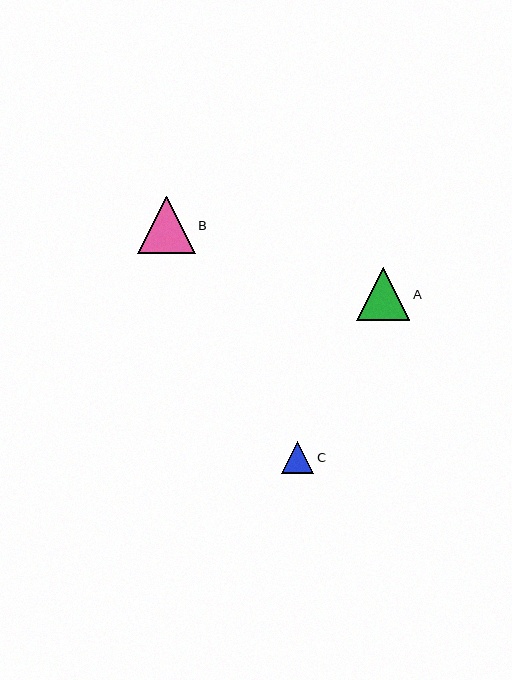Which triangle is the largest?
Triangle B is the largest with a size of approximately 57 pixels.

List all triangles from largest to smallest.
From largest to smallest: B, A, C.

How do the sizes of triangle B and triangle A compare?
Triangle B and triangle A are approximately the same size.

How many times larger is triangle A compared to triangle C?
Triangle A is approximately 1.6 times the size of triangle C.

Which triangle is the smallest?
Triangle C is the smallest with a size of approximately 33 pixels.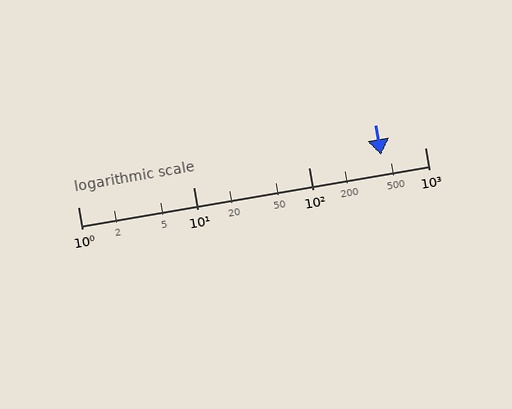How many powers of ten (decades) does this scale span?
The scale spans 3 decades, from 1 to 1000.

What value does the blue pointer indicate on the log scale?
The pointer indicates approximately 420.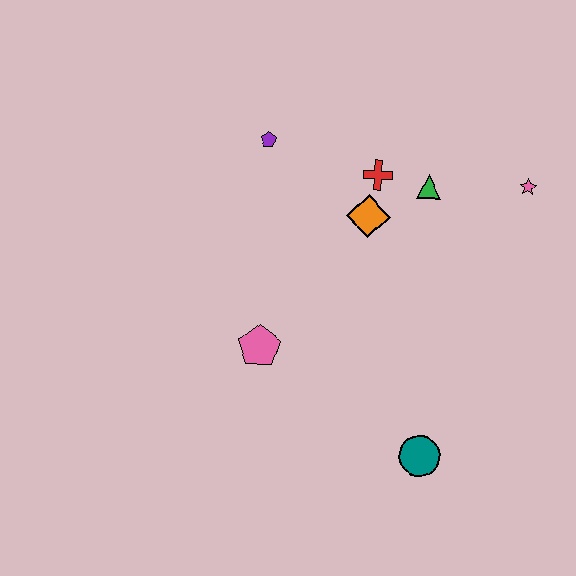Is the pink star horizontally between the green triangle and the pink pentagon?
No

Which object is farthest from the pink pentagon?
The pink star is farthest from the pink pentagon.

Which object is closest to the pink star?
The green triangle is closest to the pink star.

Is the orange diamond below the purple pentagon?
Yes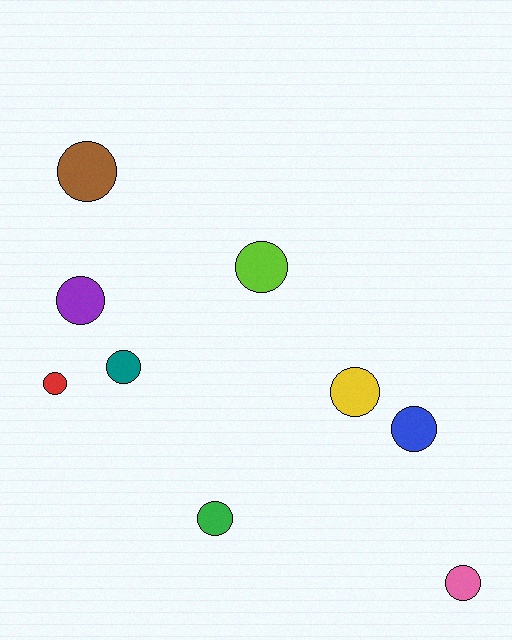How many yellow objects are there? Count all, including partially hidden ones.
There is 1 yellow object.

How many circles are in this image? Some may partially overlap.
There are 9 circles.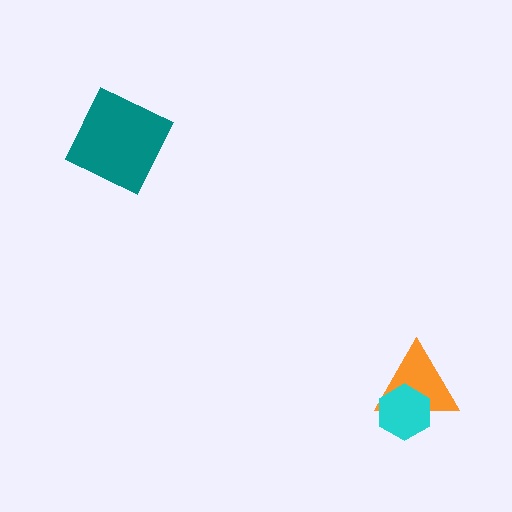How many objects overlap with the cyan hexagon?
1 object overlaps with the cyan hexagon.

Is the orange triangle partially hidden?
Yes, it is partially covered by another shape.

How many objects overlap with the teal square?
0 objects overlap with the teal square.